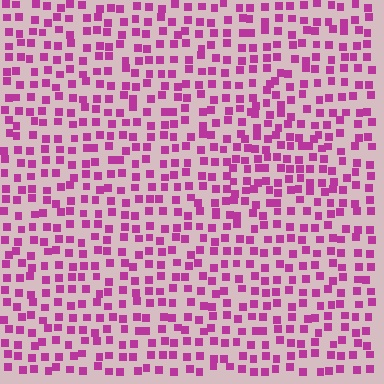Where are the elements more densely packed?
The elements are more densely packed inside the triangle boundary.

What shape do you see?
I see a triangle.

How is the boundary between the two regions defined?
The boundary is defined by a change in element density (approximately 1.4x ratio). All elements are the same color, size, and shape.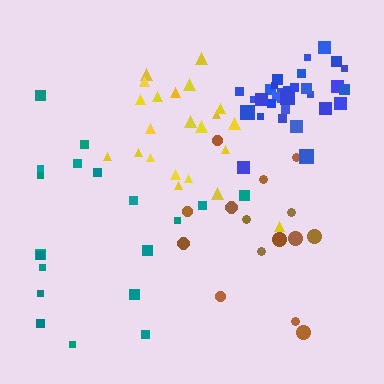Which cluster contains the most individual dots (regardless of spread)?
Blue (30).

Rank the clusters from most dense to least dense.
blue, yellow, brown, teal.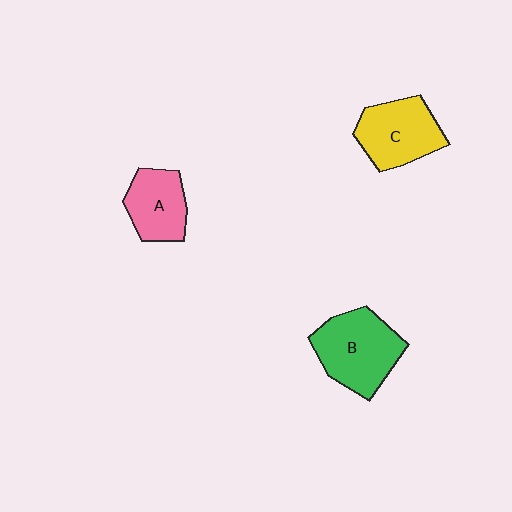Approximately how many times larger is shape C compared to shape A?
Approximately 1.2 times.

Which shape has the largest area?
Shape B (green).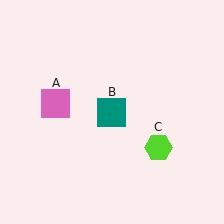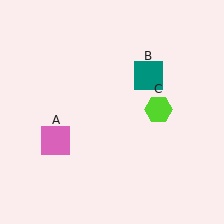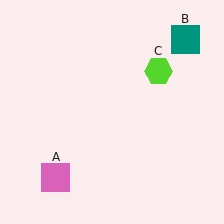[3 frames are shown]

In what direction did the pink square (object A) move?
The pink square (object A) moved down.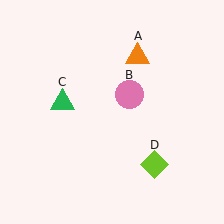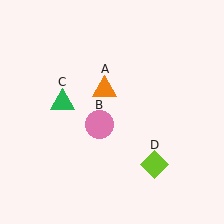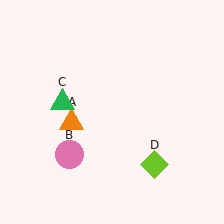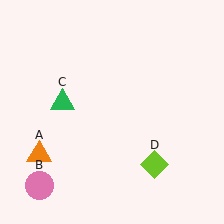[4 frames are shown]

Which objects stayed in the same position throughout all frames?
Green triangle (object C) and lime diamond (object D) remained stationary.